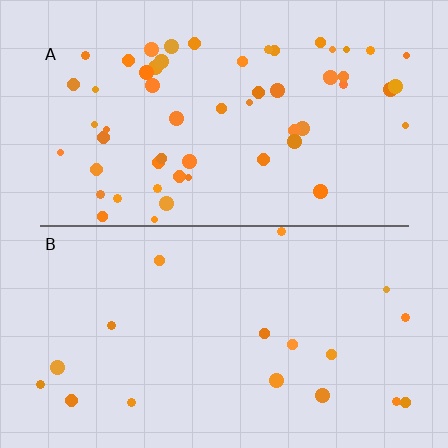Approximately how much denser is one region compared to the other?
Approximately 3.2× — region A over region B.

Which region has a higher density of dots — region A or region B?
A (the top).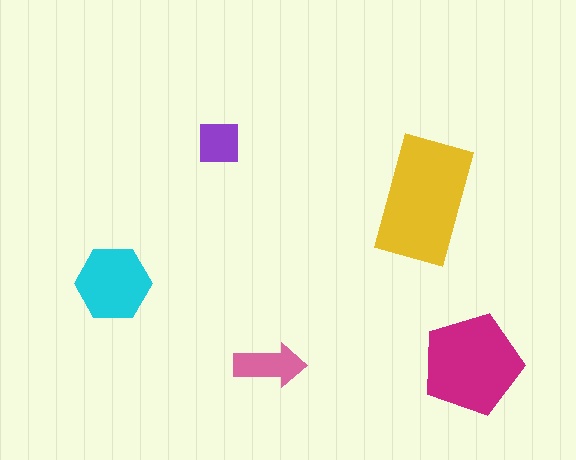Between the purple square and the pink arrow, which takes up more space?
The pink arrow.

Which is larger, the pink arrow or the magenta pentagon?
The magenta pentagon.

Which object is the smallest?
The purple square.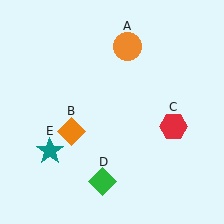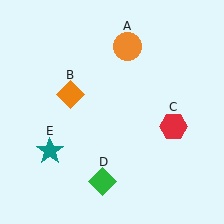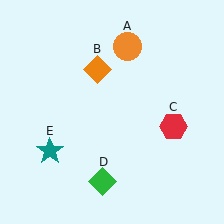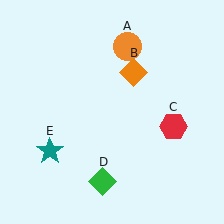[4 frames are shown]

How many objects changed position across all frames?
1 object changed position: orange diamond (object B).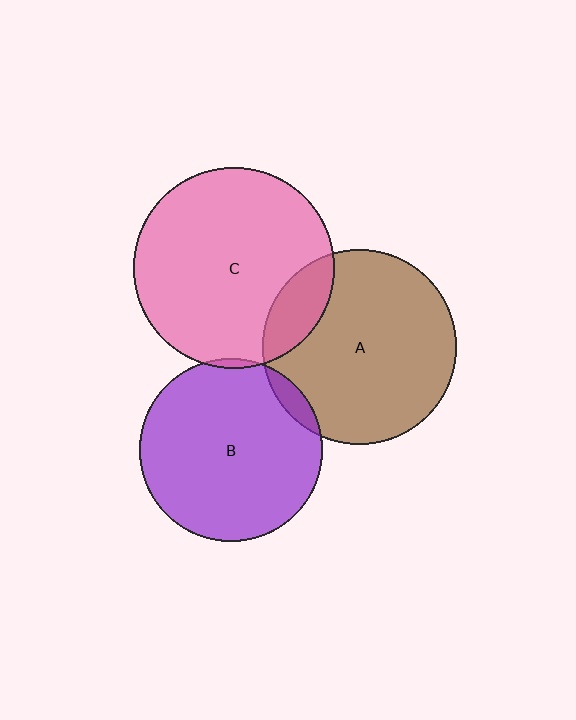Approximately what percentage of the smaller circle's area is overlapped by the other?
Approximately 5%.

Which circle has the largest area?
Circle C (pink).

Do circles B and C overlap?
Yes.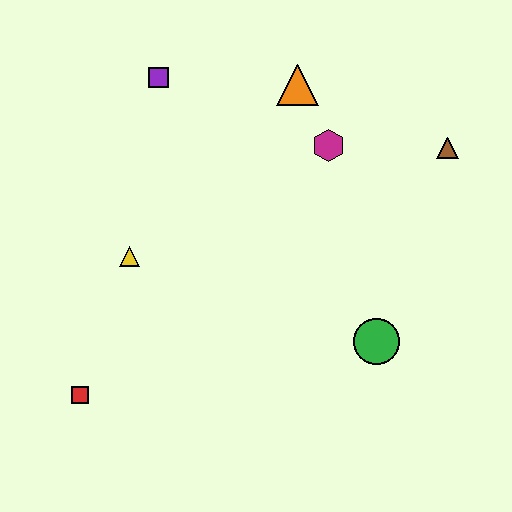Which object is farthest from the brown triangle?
The red square is farthest from the brown triangle.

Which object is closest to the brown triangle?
The magenta hexagon is closest to the brown triangle.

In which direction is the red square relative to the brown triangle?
The red square is to the left of the brown triangle.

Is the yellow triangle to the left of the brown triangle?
Yes